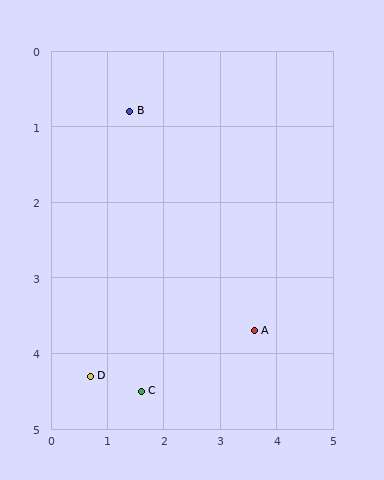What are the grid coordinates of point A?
Point A is at approximately (3.6, 3.7).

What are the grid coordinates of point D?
Point D is at approximately (0.7, 4.3).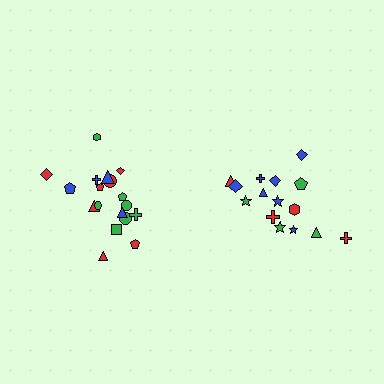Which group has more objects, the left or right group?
The left group.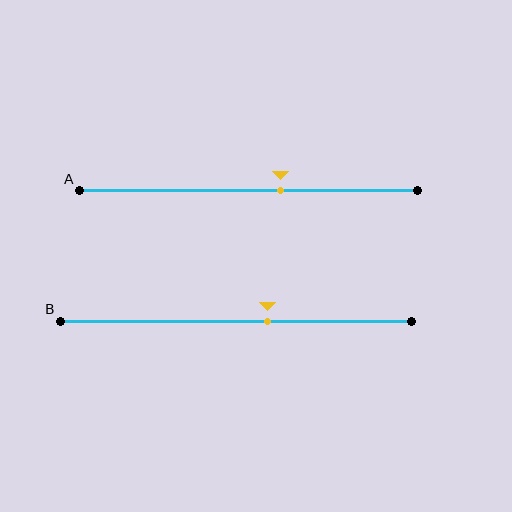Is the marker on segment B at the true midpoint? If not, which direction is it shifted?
No, the marker on segment B is shifted to the right by about 9% of the segment length.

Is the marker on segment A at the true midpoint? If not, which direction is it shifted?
No, the marker on segment A is shifted to the right by about 9% of the segment length.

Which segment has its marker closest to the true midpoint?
Segment B has its marker closest to the true midpoint.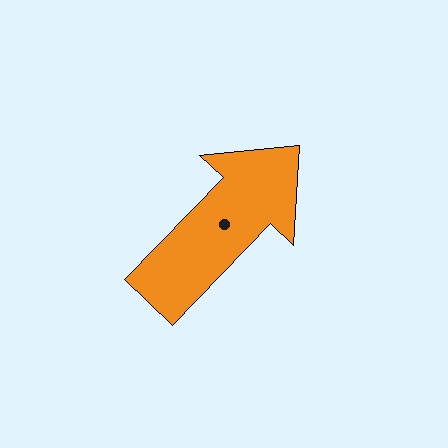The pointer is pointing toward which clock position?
Roughly 1 o'clock.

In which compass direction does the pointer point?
Northeast.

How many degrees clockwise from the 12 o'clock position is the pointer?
Approximately 44 degrees.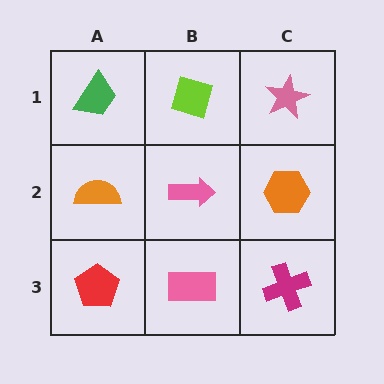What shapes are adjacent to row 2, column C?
A pink star (row 1, column C), a magenta cross (row 3, column C), a pink arrow (row 2, column B).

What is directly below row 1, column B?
A pink arrow.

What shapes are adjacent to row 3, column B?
A pink arrow (row 2, column B), a red pentagon (row 3, column A), a magenta cross (row 3, column C).